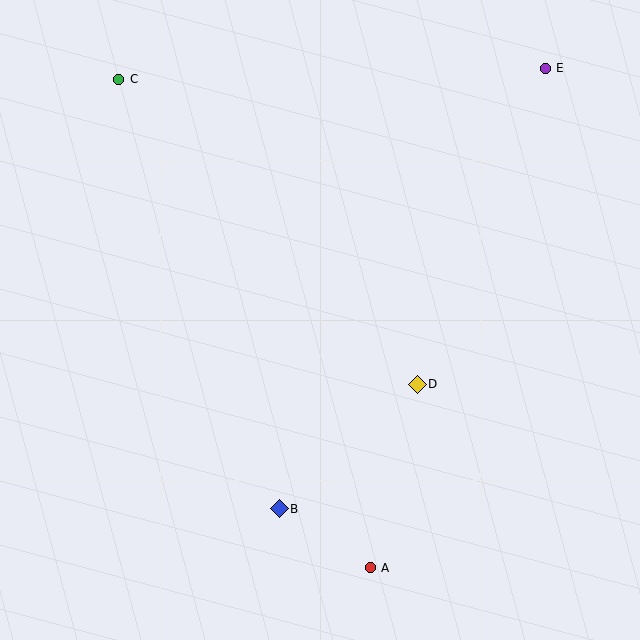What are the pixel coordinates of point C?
Point C is at (119, 79).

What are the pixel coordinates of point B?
Point B is at (279, 509).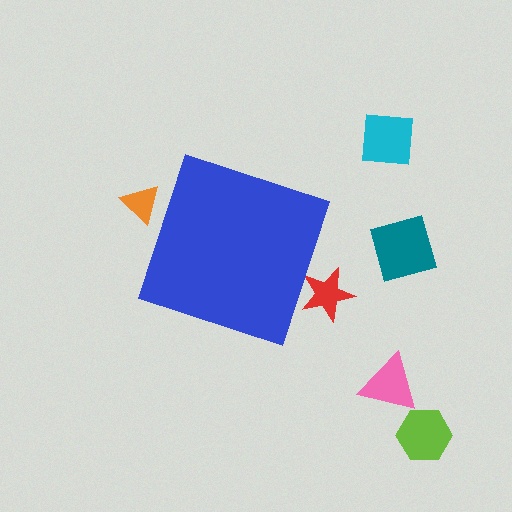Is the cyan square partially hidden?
No, the cyan square is fully visible.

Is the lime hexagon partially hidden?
No, the lime hexagon is fully visible.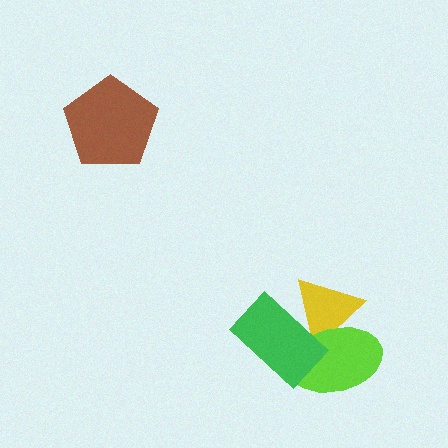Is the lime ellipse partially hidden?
Yes, it is partially covered by another shape.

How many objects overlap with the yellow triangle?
2 objects overlap with the yellow triangle.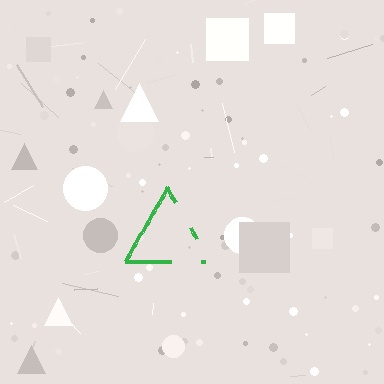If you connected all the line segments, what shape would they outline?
They would outline a triangle.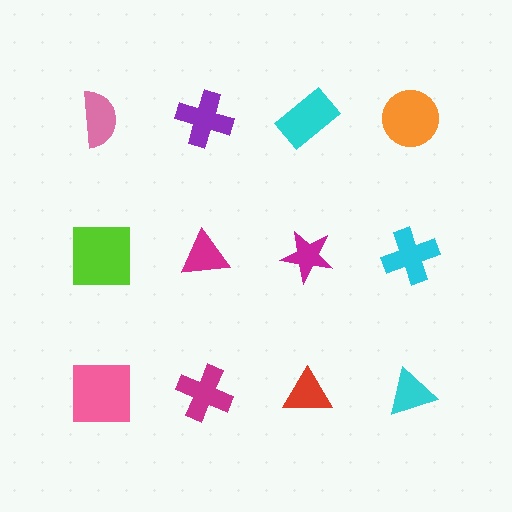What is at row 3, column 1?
A pink square.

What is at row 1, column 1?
A pink semicircle.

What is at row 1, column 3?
A cyan rectangle.